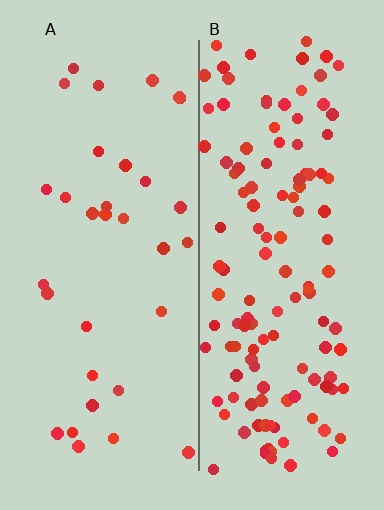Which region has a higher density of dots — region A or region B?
B (the right).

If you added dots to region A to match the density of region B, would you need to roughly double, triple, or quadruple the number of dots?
Approximately quadruple.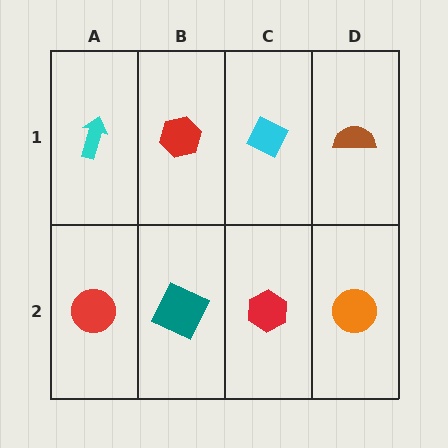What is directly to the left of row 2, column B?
A red circle.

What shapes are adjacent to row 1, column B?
A teal square (row 2, column B), a cyan arrow (row 1, column A), a cyan diamond (row 1, column C).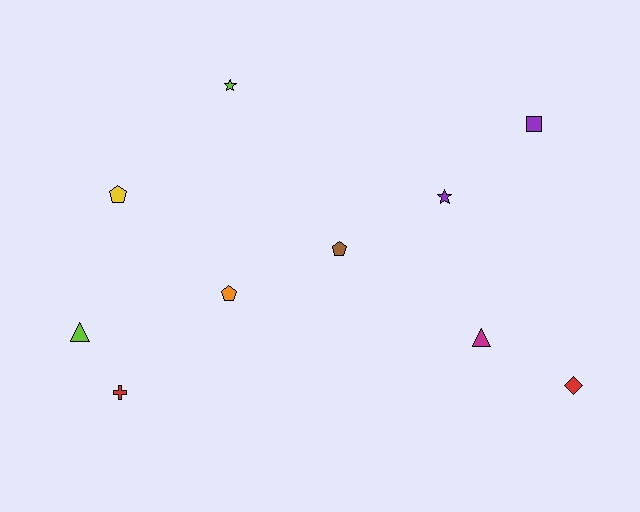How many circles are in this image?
There are no circles.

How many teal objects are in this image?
There are no teal objects.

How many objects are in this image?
There are 10 objects.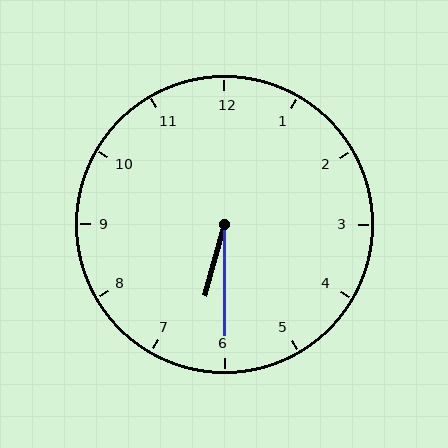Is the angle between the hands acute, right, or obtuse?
It is acute.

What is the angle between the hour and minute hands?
Approximately 15 degrees.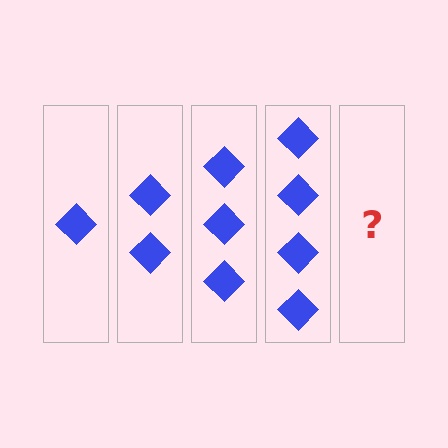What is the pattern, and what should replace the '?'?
The pattern is that each step adds one more diamond. The '?' should be 5 diamonds.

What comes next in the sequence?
The next element should be 5 diamonds.